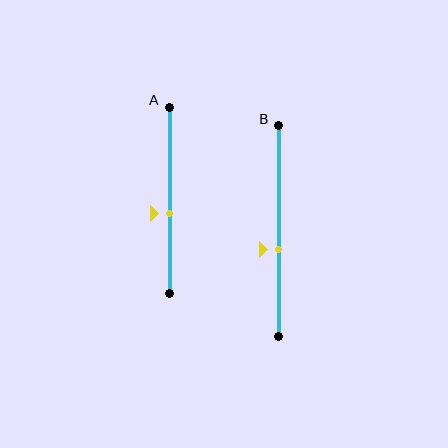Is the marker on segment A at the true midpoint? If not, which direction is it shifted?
No, the marker on segment A is shifted downward by about 7% of the segment length.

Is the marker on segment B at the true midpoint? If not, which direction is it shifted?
No, the marker on segment B is shifted downward by about 9% of the segment length.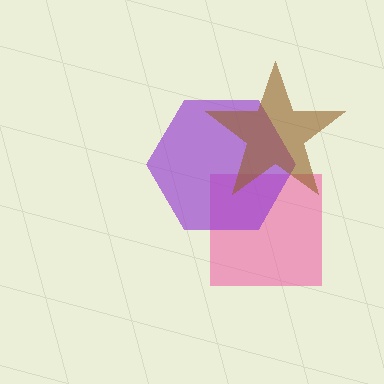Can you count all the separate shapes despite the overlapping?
Yes, there are 3 separate shapes.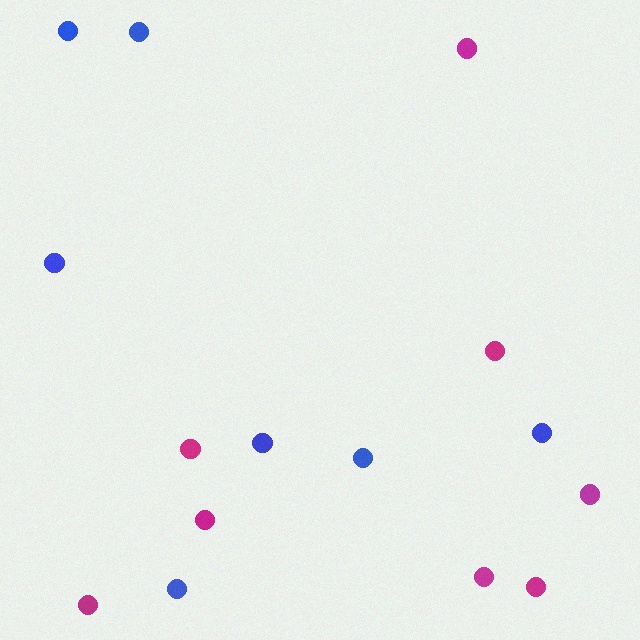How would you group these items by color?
There are 2 groups: one group of magenta circles (8) and one group of blue circles (7).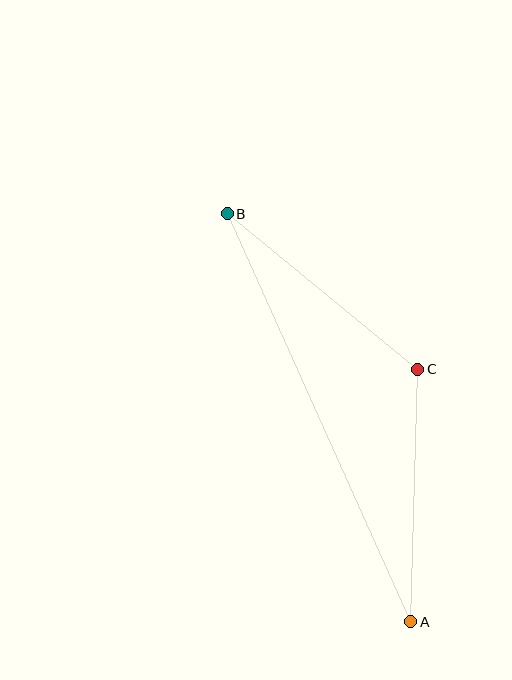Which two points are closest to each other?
Points B and C are closest to each other.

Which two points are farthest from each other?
Points A and B are farthest from each other.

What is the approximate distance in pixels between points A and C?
The distance between A and C is approximately 252 pixels.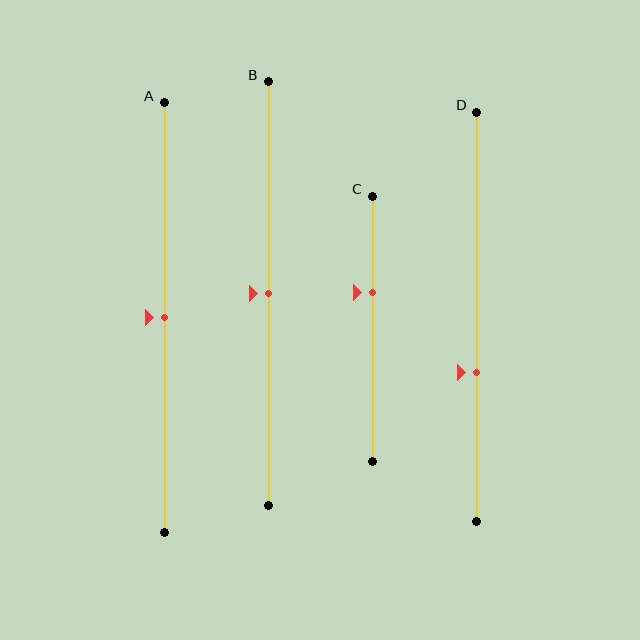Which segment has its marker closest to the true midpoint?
Segment A has its marker closest to the true midpoint.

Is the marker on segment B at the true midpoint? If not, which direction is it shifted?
Yes, the marker on segment B is at the true midpoint.